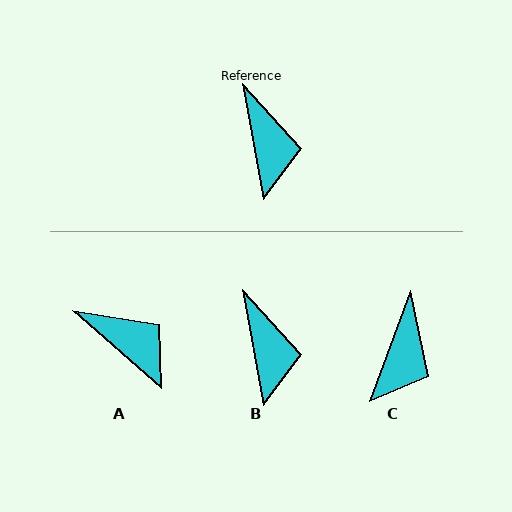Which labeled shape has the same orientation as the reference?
B.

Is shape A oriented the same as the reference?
No, it is off by about 39 degrees.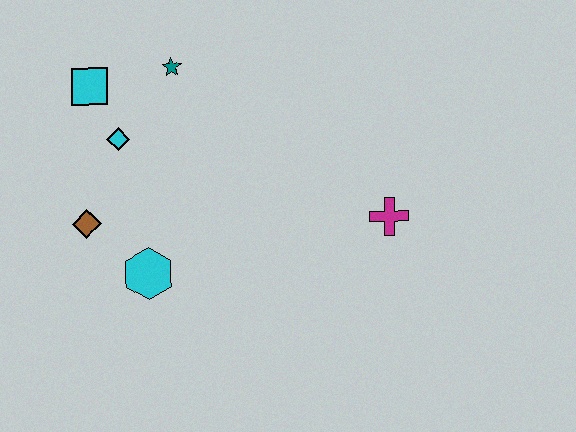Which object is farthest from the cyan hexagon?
The magenta cross is farthest from the cyan hexagon.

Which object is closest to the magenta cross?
The cyan hexagon is closest to the magenta cross.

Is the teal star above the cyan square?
Yes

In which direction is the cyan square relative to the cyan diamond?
The cyan square is above the cyan diamond.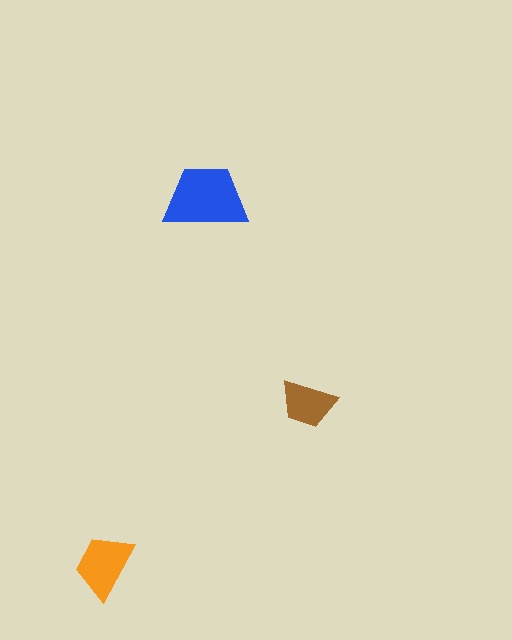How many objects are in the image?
There are 3 objects in the image.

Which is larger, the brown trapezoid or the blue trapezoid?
The blue one.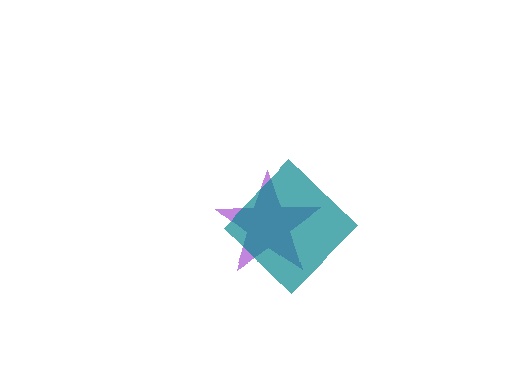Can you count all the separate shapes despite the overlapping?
Yes, there are 2 separate shapes.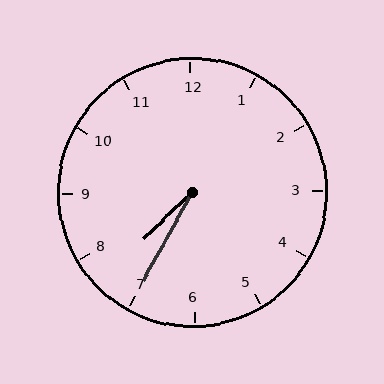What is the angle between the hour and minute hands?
Approximately 18 degrees.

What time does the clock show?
7:35.